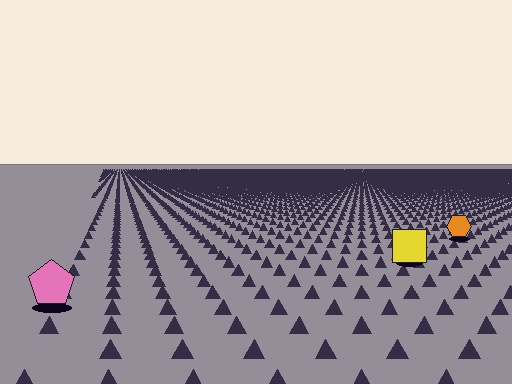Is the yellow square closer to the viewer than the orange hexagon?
Yes. The yellow square is closer — you can tell from the texture gradient: the ground texture is coarser near it.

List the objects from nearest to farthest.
From nearest to farthest: the pink pentagon, the yellow square, the orange hexagon.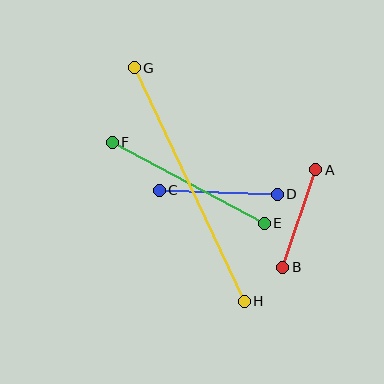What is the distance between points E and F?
The distance is approximately 172 pixels.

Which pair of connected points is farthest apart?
Points G and H are farthest apart.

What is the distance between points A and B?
The distance is approximately 103 pixels.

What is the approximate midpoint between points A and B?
The midpoint is at approximately (299, 219) pixels.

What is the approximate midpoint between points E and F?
The midpoint is at approximately (188, 183) pixels.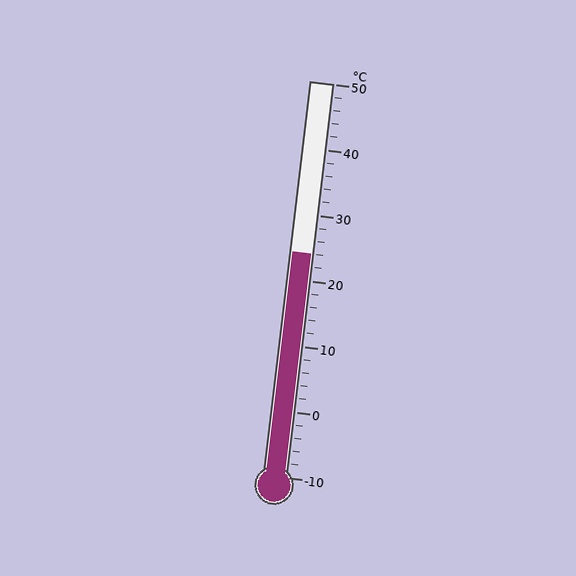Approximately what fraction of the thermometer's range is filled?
The thermometer is filled to approximately 55% of its range.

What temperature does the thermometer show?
The thermometer shows approximately 24°C.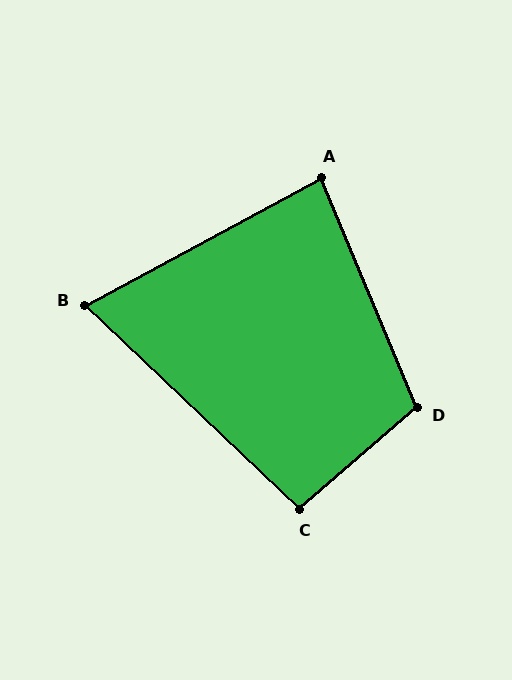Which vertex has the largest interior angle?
D, at approximately 108 degrees.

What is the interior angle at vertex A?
Approximately 84 degrees (acute).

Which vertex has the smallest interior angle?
B, at approximately 72 degrees.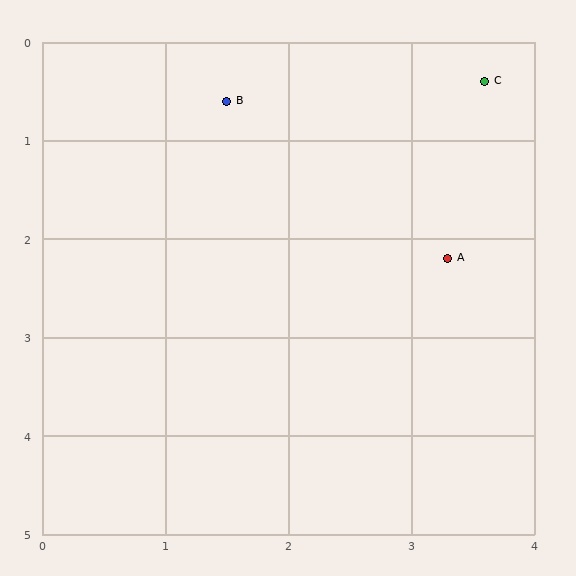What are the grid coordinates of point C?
Point C is at approximately (3.6, 0.4).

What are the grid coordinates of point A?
Point A is at approximately (3.3, 2.2).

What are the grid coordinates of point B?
Point B is at approximately (1.5, 0.6).